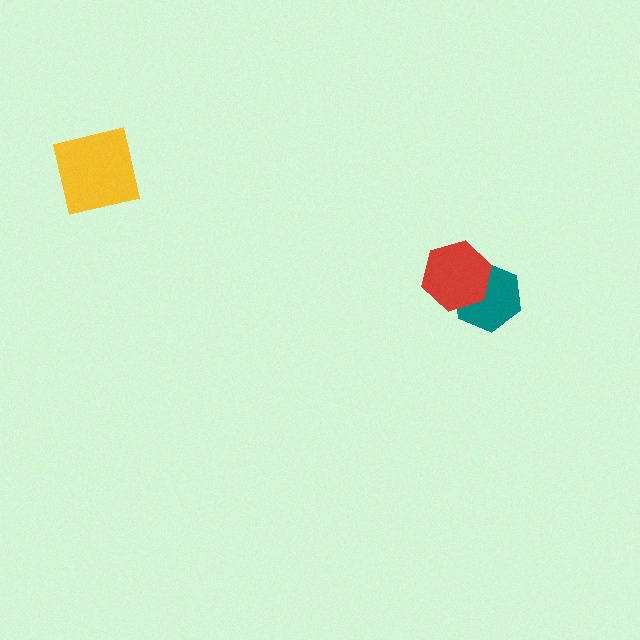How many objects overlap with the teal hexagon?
1 object overlaps with the teal hexagon.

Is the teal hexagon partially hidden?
Yes, it is partially covered by another shape.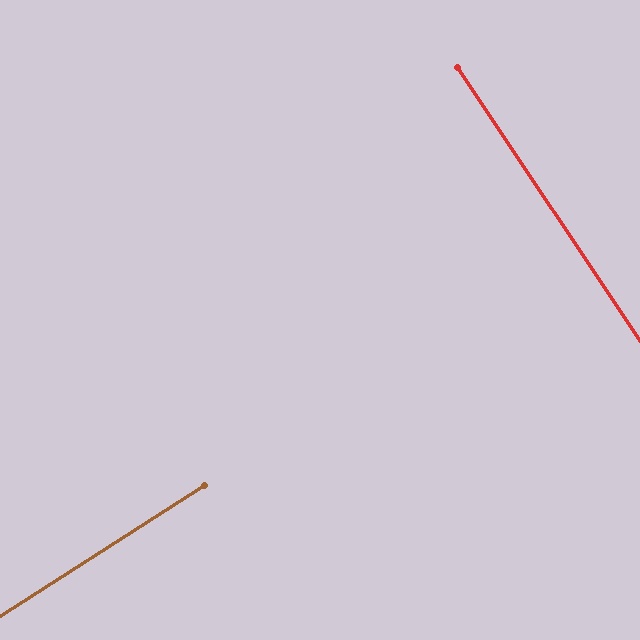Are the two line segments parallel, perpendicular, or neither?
Perpendicular — they meet at approximately 89°.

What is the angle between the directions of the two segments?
Approximately 89 degrees.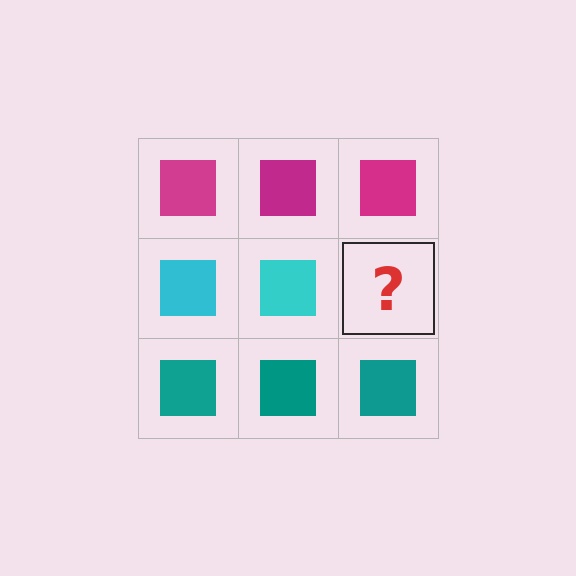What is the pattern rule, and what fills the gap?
The rule is that each row has a consistent color. The gap should be filled with a cyan square.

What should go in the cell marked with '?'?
The missing cell should contain a cyan square.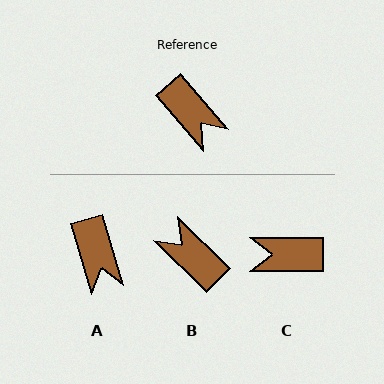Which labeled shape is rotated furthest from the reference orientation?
B, about 175 degrees away.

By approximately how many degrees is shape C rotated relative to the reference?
Approximately 131 degrees clockwise.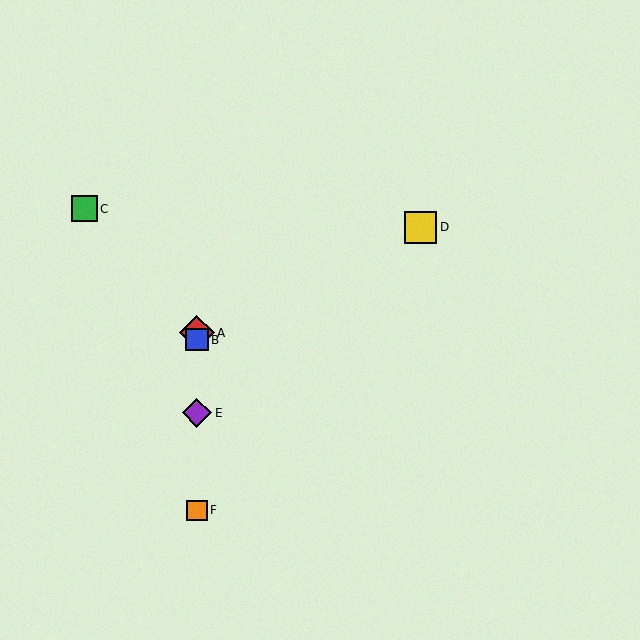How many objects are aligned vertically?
4 objects (A, B, E, F) are aligned vertically.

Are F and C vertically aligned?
No, F is at x≈197 and C is at x≈84.